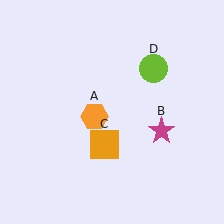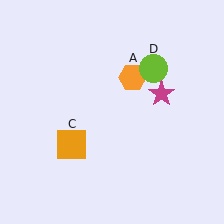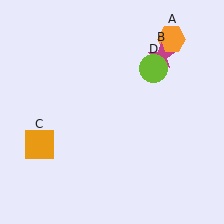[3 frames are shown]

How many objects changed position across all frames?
3 objects changed position: orange hexagon (object A), magenta star (object B), orange square (object C).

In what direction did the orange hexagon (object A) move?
The orange hexagon (object A) moved up and to the right.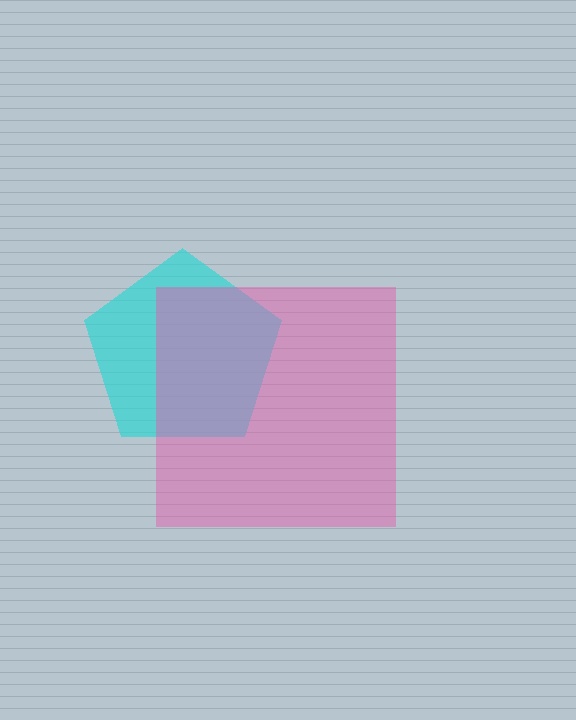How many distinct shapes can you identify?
There are 2 distinct shapes: a cyan pentagon, a pink square.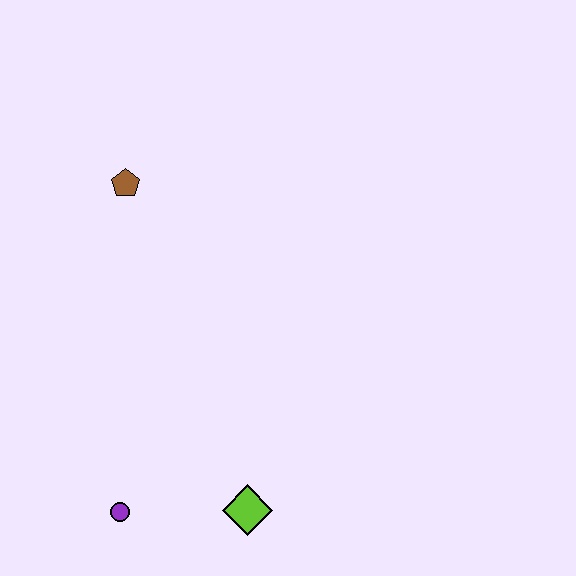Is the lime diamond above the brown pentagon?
No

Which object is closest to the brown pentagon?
The purple circle is closest to the brown pentagon.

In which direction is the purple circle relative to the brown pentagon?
The purple circle is below the brown pentagon.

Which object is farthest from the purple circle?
The brown pentagon is farthest from the purple circle.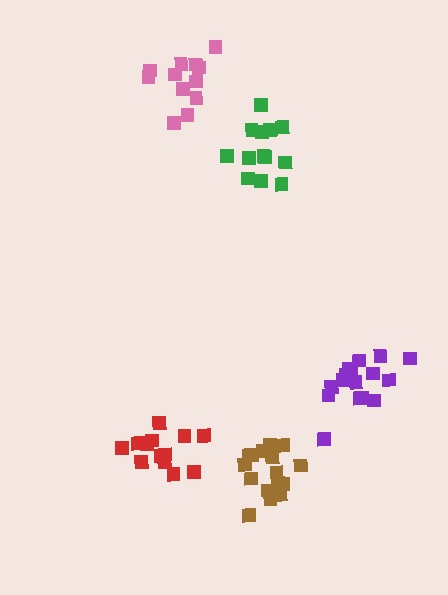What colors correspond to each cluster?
The clusters are colored: brown, green, red, purple, pink.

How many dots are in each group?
Group 1: 18 dots, Group 2: 13 dots, Group 3: 13 dots, Group 4: 16 dots, Group 5: 12 dots (72 total).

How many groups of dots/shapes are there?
There are 5 groups.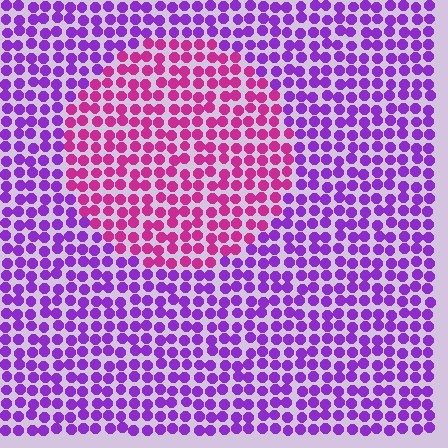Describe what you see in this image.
The image is filled with small purple elements in a uniform arrangement. A circle-shaped region is visible where the elements are tinted to a slightly different hue, forming a subtle color boundary.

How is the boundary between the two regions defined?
The boundary is defined purely by a slight shift in hue (about 45 degrees). Spacing, size, and orientation are identical on both sides.